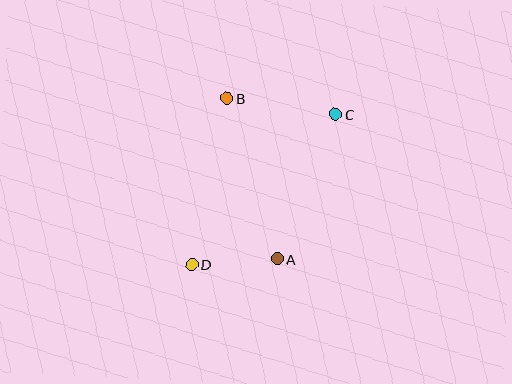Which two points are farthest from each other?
Points C and D are farthest from each other.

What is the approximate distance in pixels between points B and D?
The distance between B and D is approximately 170 pixels.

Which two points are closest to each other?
Points A and D are closest to each other.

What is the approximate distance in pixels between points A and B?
The distance between A and B is approximately 168 pixels.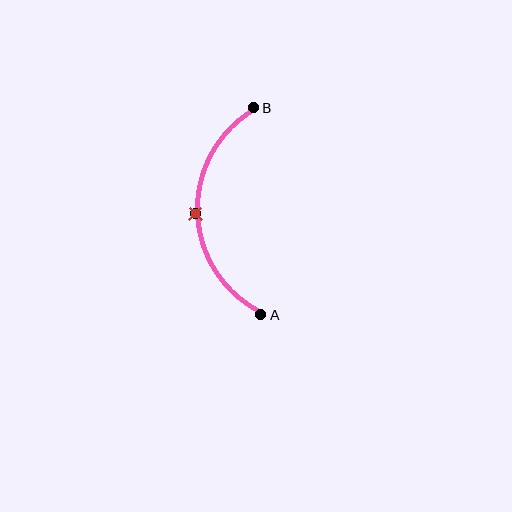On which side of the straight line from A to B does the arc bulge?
The arc bulges to the left of the straight line connecting A and B.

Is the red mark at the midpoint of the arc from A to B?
Yes. The red mark lies on the arc at equal arc-length from both A and B — it is the arc midpoint.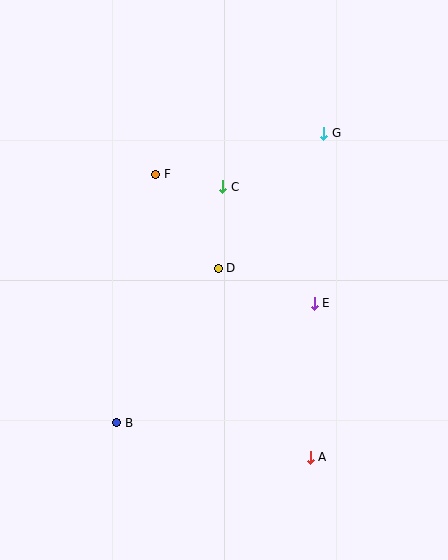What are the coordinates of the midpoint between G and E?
The midpoint between G and E is at (319, 218).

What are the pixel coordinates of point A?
Point A is at (310, 457).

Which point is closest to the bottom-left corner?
Point B is closest to the bottom-left corner.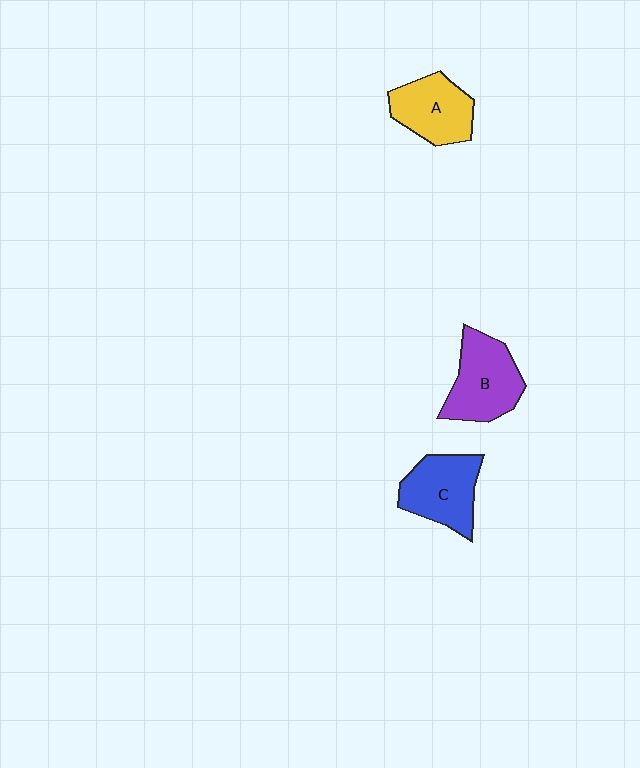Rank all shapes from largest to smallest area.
From largest to smallest: B (purple), C (blue), A (yellow).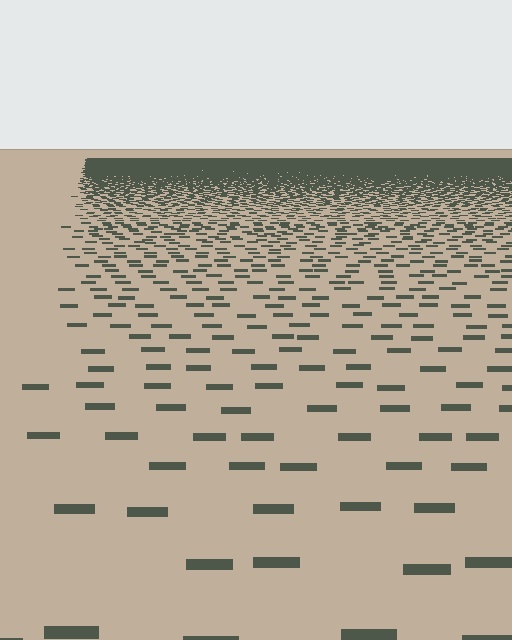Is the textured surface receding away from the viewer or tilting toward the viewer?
The surface is receding away from the viewer. Texture elements get smaller and denser toward the top.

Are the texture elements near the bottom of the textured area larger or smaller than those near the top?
Larger. Near the bottom, elements are closer to the viewer and appear at a bigger on-screen size.